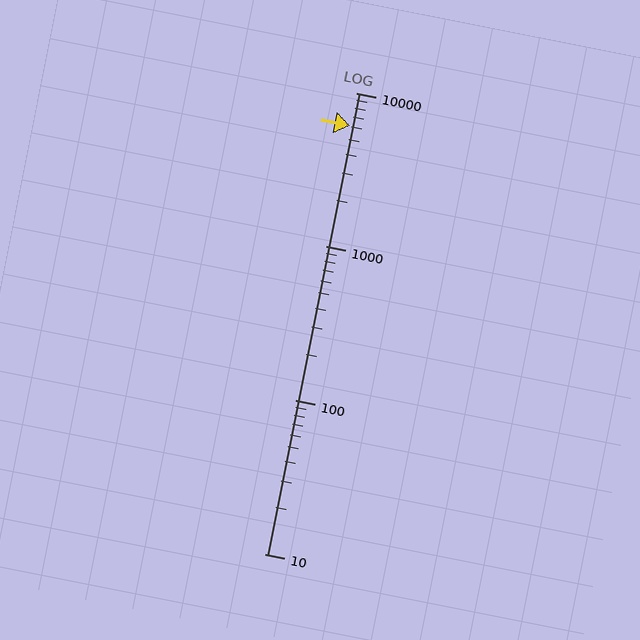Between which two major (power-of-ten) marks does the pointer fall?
The pointer is between 1000 and 10000.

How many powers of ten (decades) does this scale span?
The scale spans 3 decades, from 10 to 10000.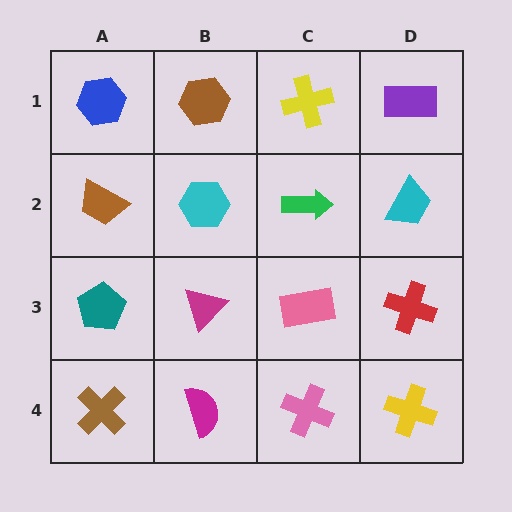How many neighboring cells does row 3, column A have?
3.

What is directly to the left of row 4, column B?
A brown cross.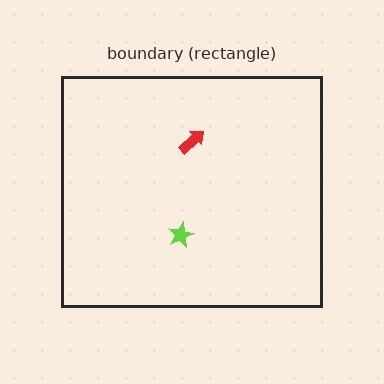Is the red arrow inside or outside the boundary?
Inside.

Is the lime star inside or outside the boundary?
Inside.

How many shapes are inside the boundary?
2 inside, 0 outside.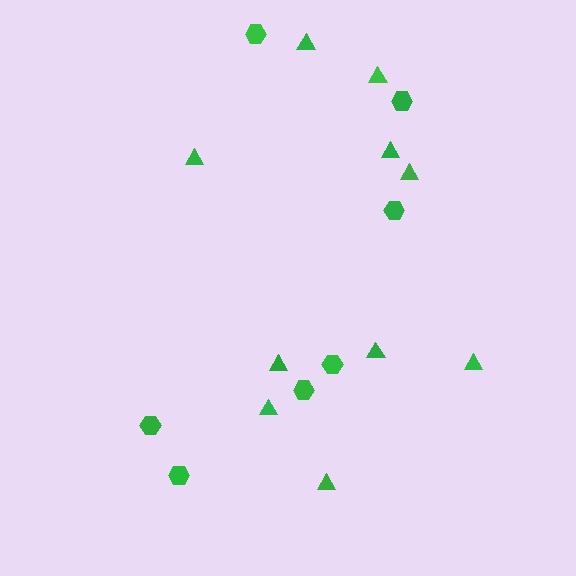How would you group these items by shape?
There are 2 groups: one group of triangles (10) and one group of hexagons (7).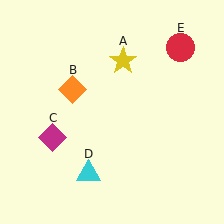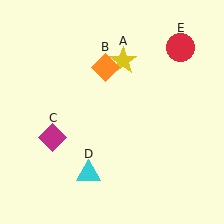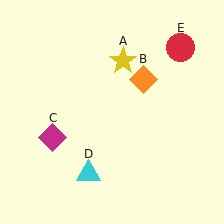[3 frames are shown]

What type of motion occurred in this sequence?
The orange diamond (object B) rotated clockwise around the center of the scene.